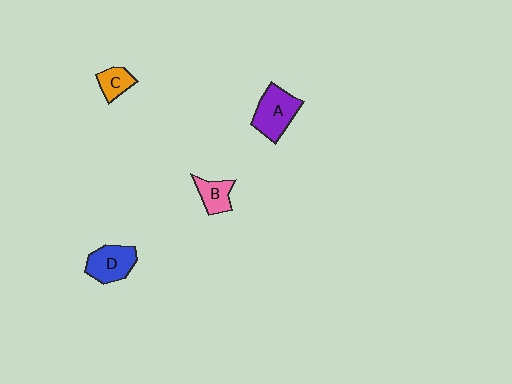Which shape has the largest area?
Shape A (purple).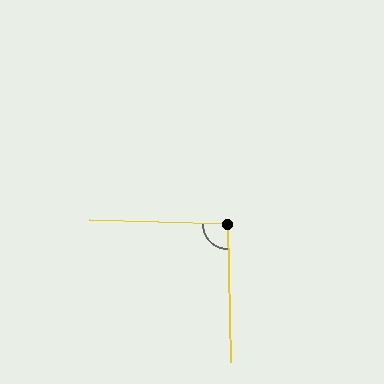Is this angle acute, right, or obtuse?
It is approximately a right angle.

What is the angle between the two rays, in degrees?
Approximately 93 degrees.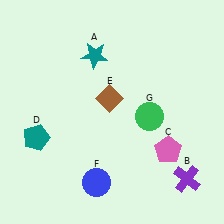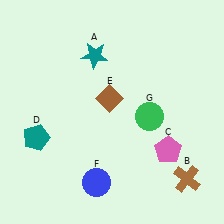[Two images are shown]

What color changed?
The cross (B) changed from purple in Image 1 to brown in Image 2.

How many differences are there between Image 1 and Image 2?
There is 1 difference between the two images.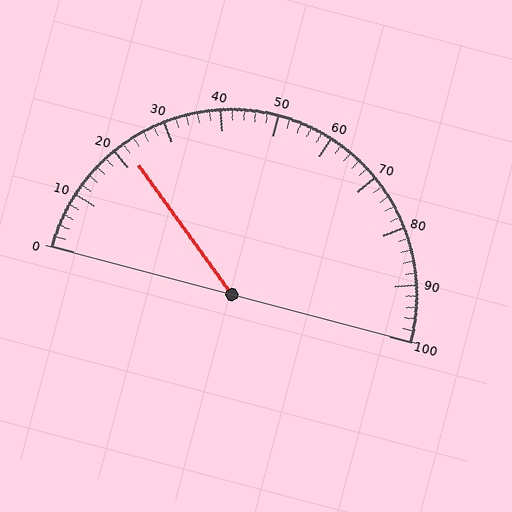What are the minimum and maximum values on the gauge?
The gauge ranges from 0 to 100.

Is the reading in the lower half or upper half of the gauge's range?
The reading is in the lower half of the range (0 to 100).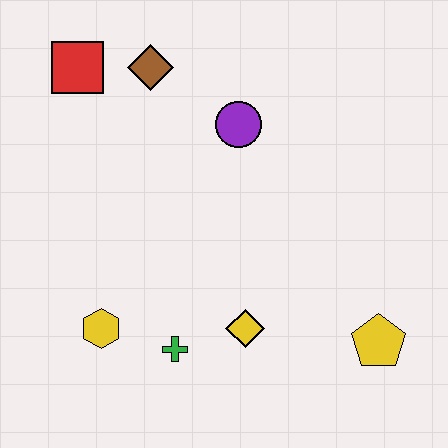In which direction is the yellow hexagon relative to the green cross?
The yellow hexagon is to the left of the green cross.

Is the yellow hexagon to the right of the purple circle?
No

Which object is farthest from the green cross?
The red square is farthest from the green cross.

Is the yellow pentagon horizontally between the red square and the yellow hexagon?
No